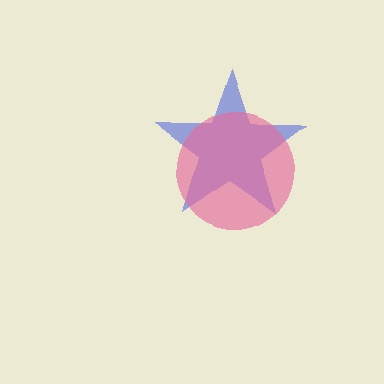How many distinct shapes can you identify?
There are 2 distinct shapes: a blue star, a pink circle.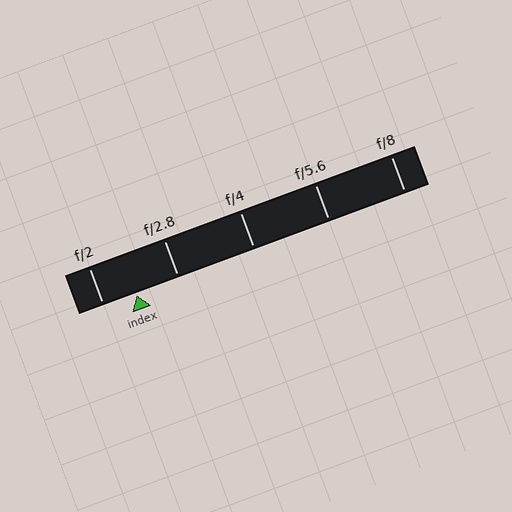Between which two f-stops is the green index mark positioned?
The index mark is between f/2 and f/2.8.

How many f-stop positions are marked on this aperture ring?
There are 5 f-stop positions marked.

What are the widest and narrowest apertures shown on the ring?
The widest aperture shown is f/2 and the narrowest is f/8.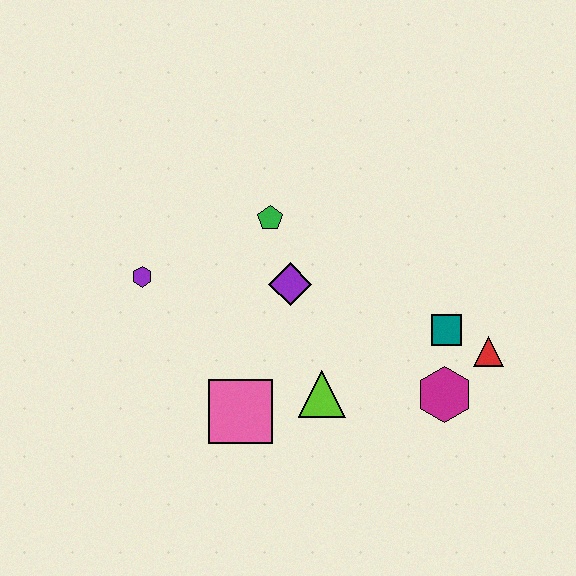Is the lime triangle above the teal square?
No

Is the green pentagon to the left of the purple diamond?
Yes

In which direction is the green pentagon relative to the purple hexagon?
The green pentagon is to the right of the purple hexagon.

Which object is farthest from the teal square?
The purple hexagon is farthest from the teal square.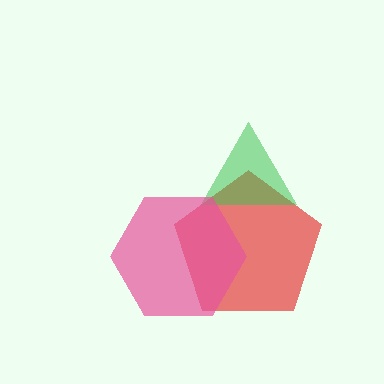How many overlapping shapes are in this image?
There are 3 overlapping shapes in the image.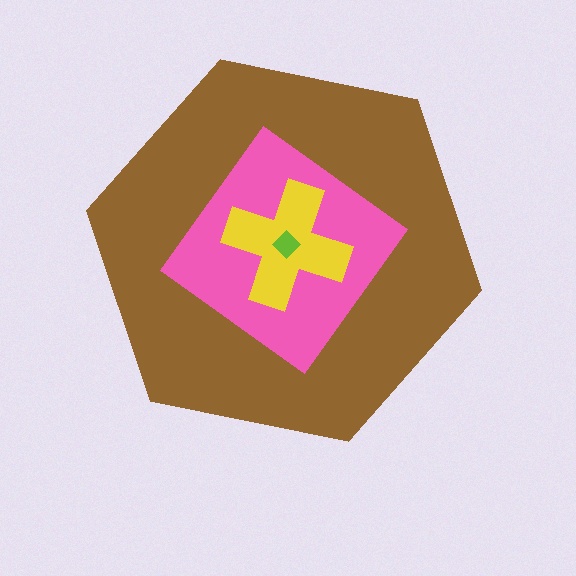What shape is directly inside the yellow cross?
The lime diamond.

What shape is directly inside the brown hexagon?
The pink diamond.